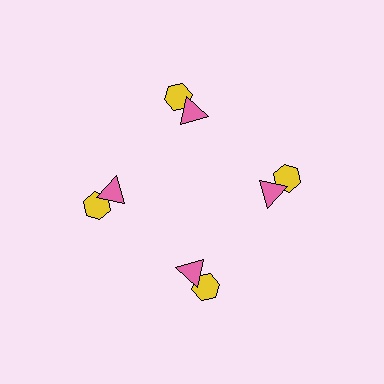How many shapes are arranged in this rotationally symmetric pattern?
There are 8 shapes, arranged in 4 groups of 2.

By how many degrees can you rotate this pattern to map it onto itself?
The pattern maps onto itself every 90 degrees of rotation.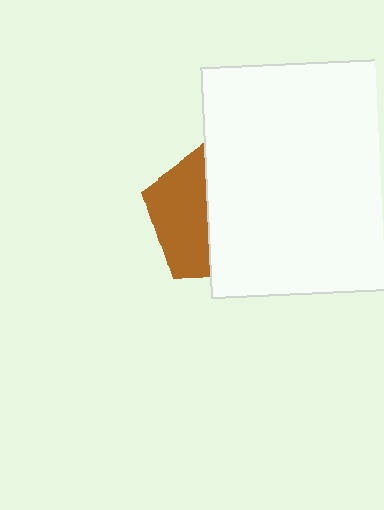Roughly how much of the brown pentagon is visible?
A small part of it is visible (roughly 42%).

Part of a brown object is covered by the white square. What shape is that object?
It is a pentagon.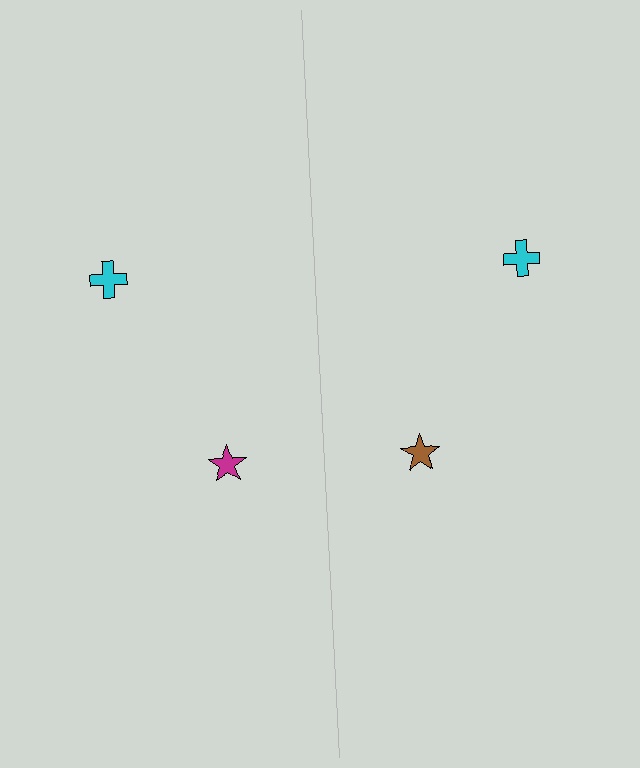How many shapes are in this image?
There are 4 shapes in this image.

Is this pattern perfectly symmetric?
No, the pattern is not perfectly symmetric. The brown star on the right side breaks the symmetry — its mirror counterpart is magenta.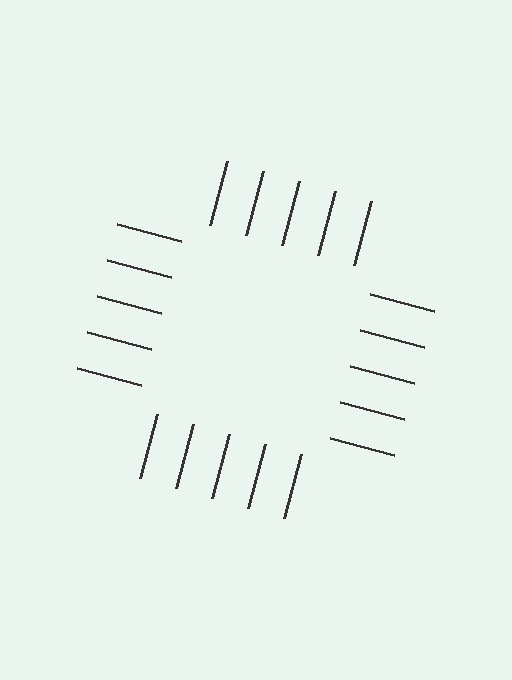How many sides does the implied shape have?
4 sides — the line-ends trace a square.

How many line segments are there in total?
20 — 5 along each of the 4 edges.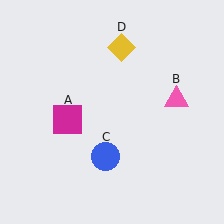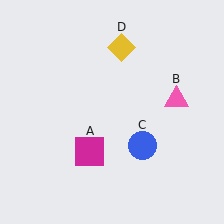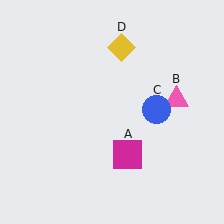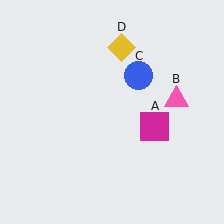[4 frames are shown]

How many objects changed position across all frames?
2 objects changed position: magenta square (object A), blue circle (object C).